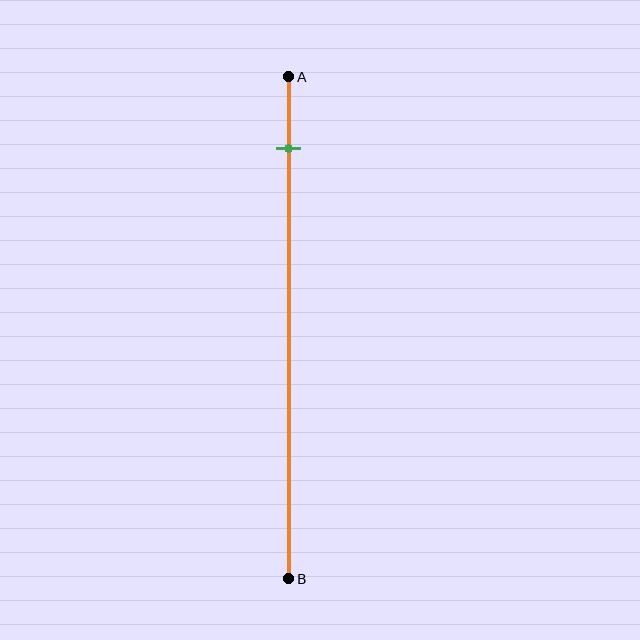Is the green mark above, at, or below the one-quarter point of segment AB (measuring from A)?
The green mark is above the one-quarter point of segment AB.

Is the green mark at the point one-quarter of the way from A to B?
No, the mark is at about 15% from A, not at the 25% one-quarter point.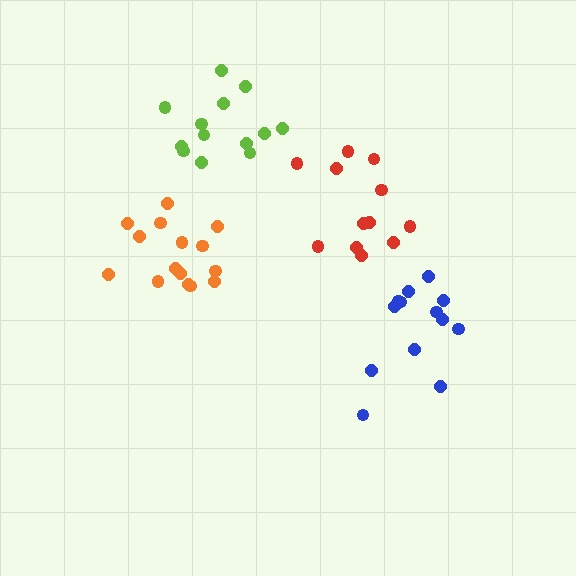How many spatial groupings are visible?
There are 4 spatial groupings.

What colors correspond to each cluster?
The clusters are colored: orange, blue, red, lime.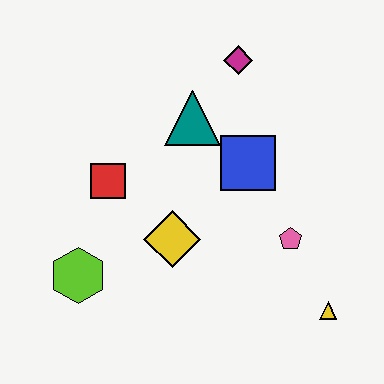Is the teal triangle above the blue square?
Yes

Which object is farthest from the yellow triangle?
The magenta diamond is farthest from the yellow triangle.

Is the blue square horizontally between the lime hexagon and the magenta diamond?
No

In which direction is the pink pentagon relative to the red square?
The pink pentagon is to the right of the red square.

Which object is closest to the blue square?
The teal triangle is closest to the blue square.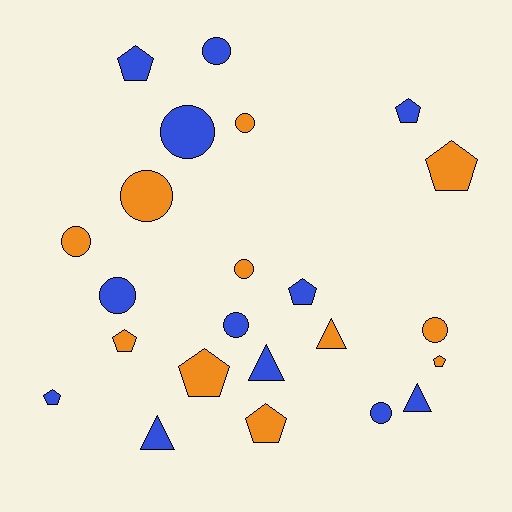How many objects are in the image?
There are 23 objects.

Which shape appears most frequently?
Circle, with 10 objects.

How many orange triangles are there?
There is 1 orange triangle.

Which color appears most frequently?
Blue, with 12 objects.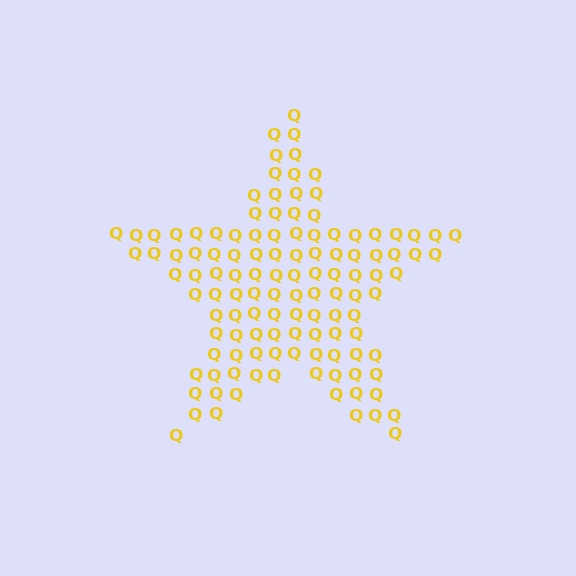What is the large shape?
The large shape is a star.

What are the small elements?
The small elements are letter Q's.